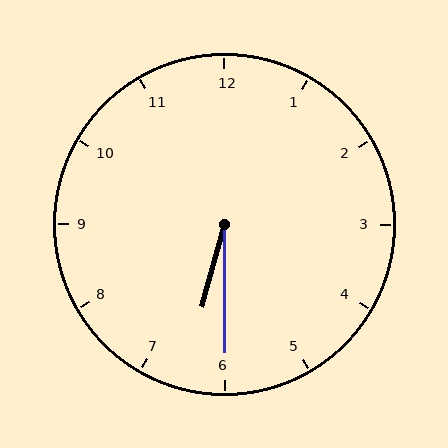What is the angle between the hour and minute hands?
Approximately 15 degrees.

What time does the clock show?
6:30.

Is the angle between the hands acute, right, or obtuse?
It is acute.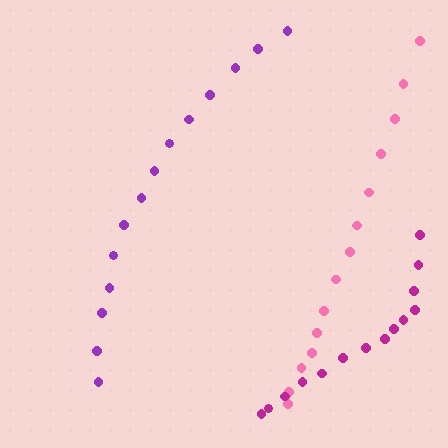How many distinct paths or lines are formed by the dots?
There are 3 distinct paths.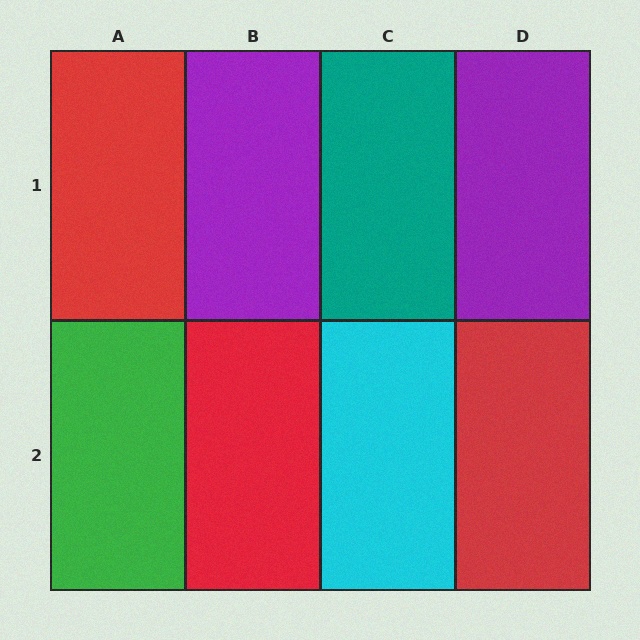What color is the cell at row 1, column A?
Red.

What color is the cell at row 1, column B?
Purple.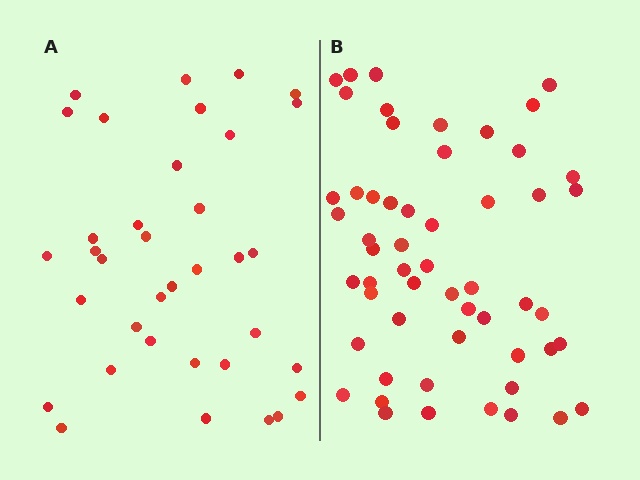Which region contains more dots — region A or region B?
Region B (the right region) has more dots.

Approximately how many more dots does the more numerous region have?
Region B has approximately 20 more dots than region A.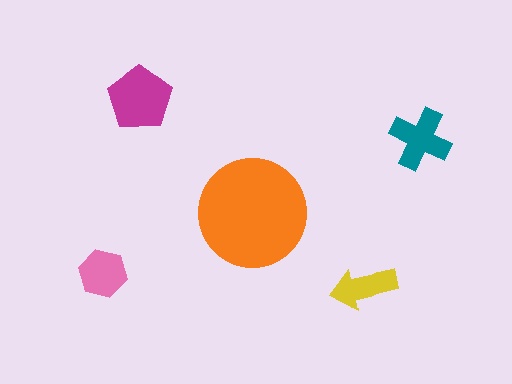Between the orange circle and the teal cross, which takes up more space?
The orange circle.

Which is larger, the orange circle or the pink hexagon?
The orange circle.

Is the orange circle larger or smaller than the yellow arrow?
Larger.